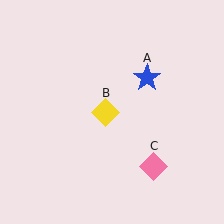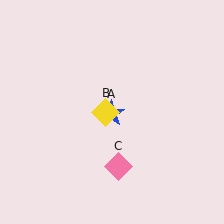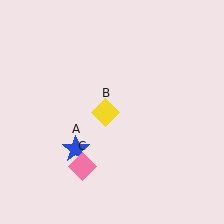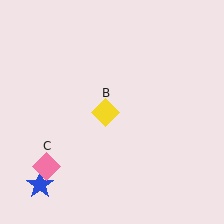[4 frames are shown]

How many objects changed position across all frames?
2 objects changed position: blue star (object A), pink diamond (object C).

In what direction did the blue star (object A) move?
The blue star (object A) moved down and to the left.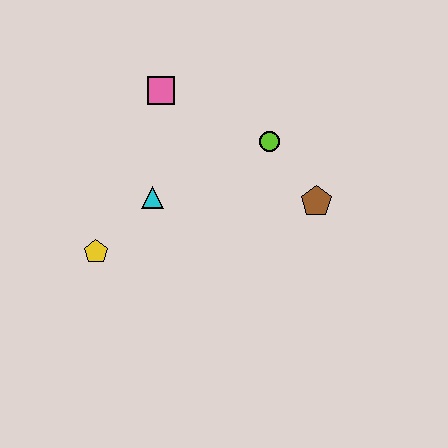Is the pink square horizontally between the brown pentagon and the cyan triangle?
Yes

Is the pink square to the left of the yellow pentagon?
No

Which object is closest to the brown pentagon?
The lime circle is closest to the brown pentagon.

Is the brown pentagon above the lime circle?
No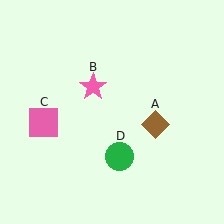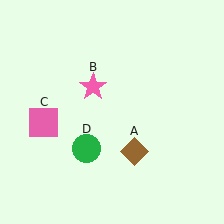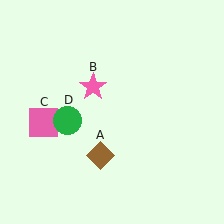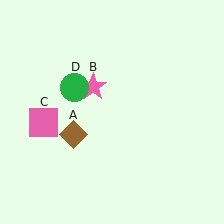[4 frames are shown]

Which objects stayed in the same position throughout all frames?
Pink star (object B) and pink square (object C) remained stationary.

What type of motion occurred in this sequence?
The brown diamond (object A), green circle (object D) rotated clockwise around the center of the scene.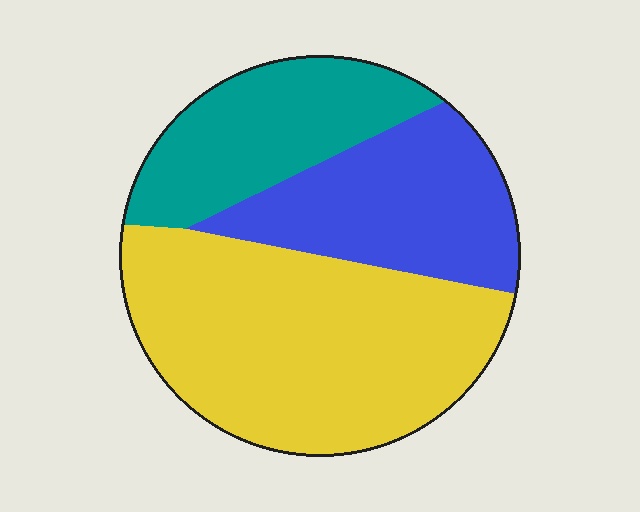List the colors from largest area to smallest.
From largest to smallest: yellow, blue, teal.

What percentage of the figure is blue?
Blue takes up about one quarter (1/4) of the figure.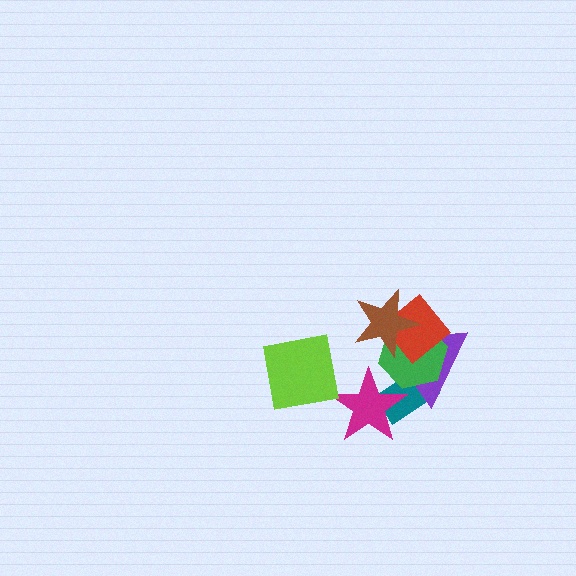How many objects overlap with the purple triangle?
5 objects overlap with the purple triangle.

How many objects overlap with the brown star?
3 objects overlap with the brown star.